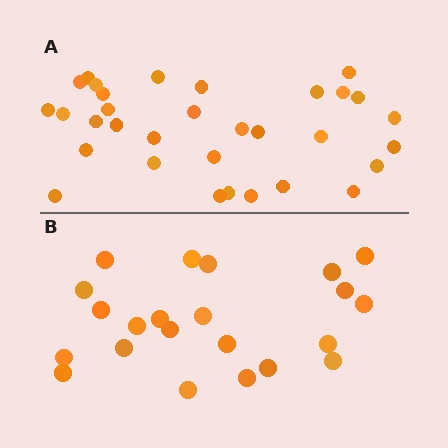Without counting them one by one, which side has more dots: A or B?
Region A (the top region) has more dots.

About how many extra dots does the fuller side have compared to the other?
Region A has roughly 10 or so more dots than region B.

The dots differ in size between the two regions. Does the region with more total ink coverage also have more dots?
No. Region B has more total ink coverage because its dots are larger, but region A actually contains more individual dots. Total area can be misleading — the number of items is what matters here.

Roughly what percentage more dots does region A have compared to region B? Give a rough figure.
About 45% more.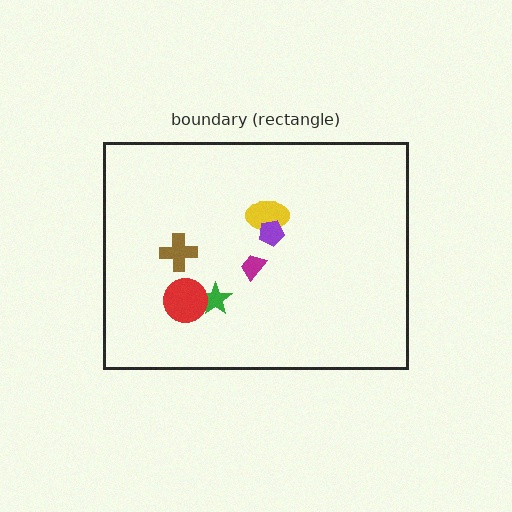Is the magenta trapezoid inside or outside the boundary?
Inside.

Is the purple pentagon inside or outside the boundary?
Inside.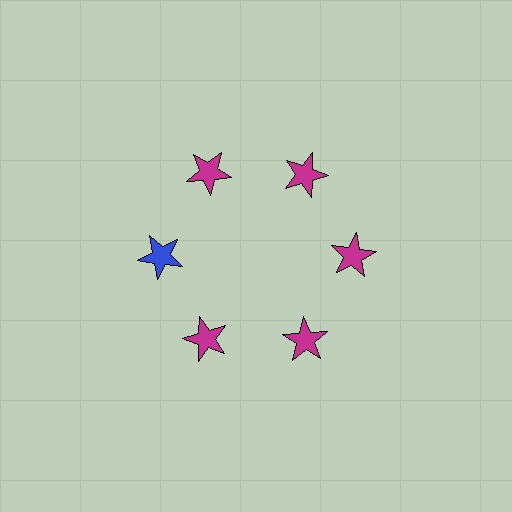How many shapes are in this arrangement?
There are 6 shapes arranged in a ring pattern.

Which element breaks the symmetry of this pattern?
The blue star at roughly the 9 o'clock position breaks the symmetry. All other shapes are magenta stars.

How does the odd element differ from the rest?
It has a different color: blue instead of magenta.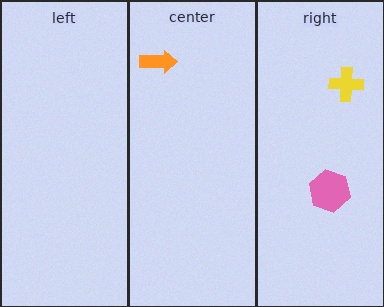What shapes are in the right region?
The pink hexagon, the yellow cross.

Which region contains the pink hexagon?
The right region.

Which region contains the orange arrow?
The center region.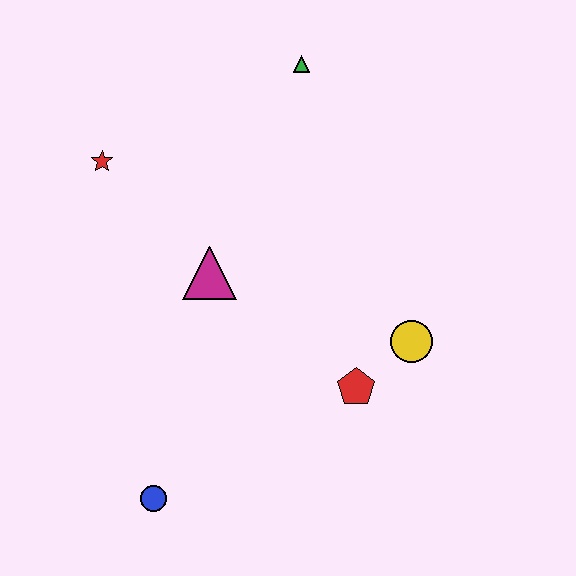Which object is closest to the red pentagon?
The yellow circle is closest to the red pentagon.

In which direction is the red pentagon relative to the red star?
The red pentagon is to the right of the red star.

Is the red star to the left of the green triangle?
Yes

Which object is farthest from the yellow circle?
The red star is farthest from the yellow circle.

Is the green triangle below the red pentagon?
No